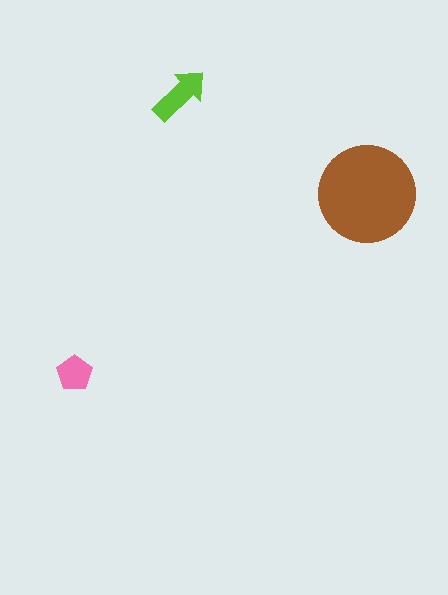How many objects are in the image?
There are 3 objects in the image.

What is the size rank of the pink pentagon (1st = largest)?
3rd.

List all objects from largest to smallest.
The brown circle, the lime arrow, the pink pentagon.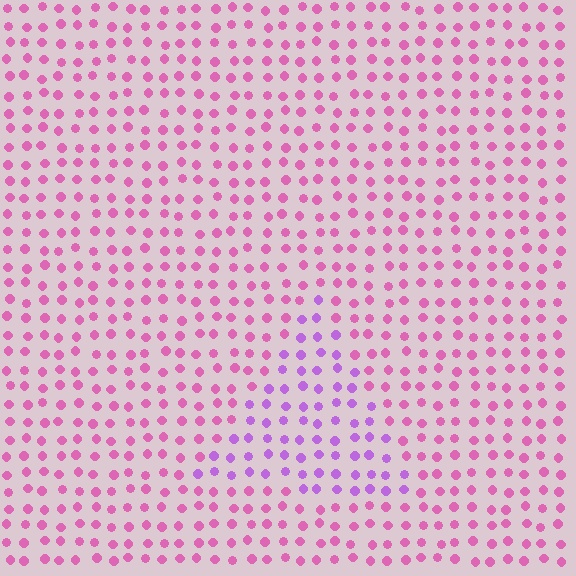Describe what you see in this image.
The image is filled with small pink elements in a uniform arrangement. A triangle-shaped region is visible where the elements are tinted to a slightly different hue, forming a subtle color boundary.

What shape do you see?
I see a triangle.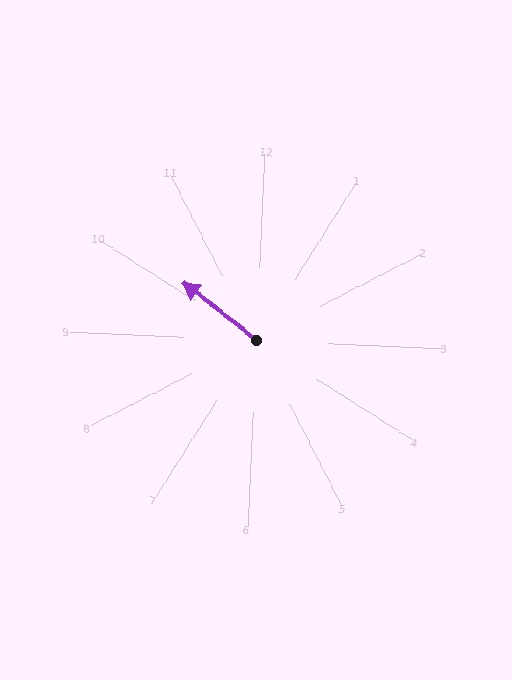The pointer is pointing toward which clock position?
Roughly 10 o'clock.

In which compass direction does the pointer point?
Northwest.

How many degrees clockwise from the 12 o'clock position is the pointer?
Approximately 306 degrees.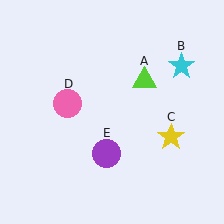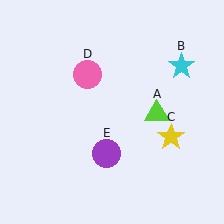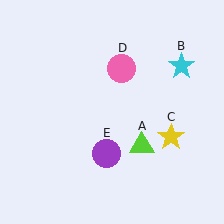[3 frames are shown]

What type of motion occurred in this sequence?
The lime triangle (object A), pink circle (object D) rotated clockwise around the center of the scene.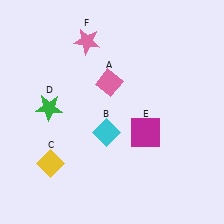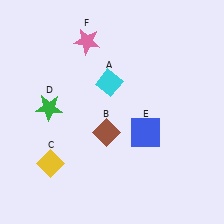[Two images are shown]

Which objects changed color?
A changed from pink to cyan. B changed from cyan to brown. E changed from magenta to blue.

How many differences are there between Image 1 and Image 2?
There are 3 differences between the two images.